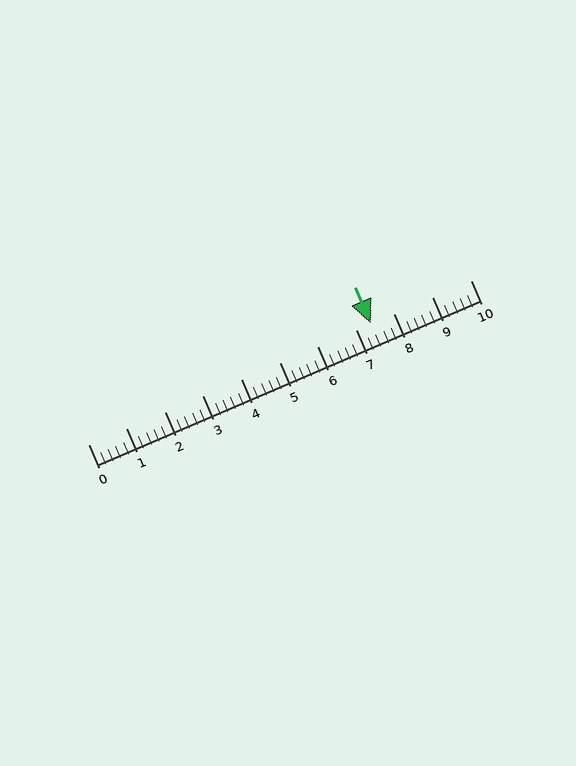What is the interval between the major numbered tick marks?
The major tick marks are spaced 1 units apart.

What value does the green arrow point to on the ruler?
The green arrow points to approximately 7.4.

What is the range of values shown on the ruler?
The ruler shows values from 0 to 10.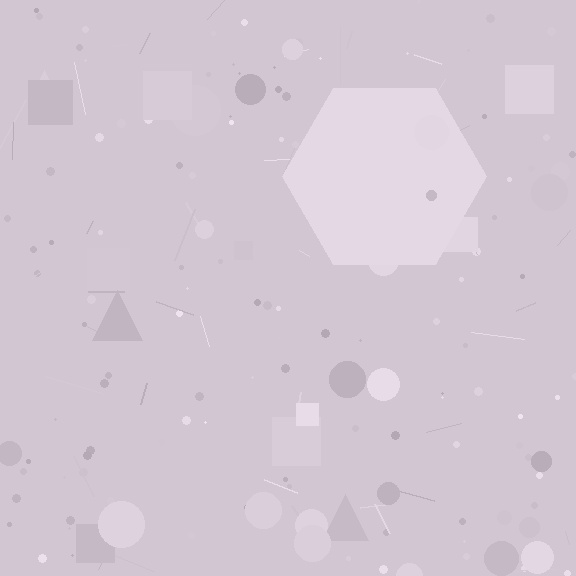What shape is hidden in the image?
A hexagon is hidden in the image.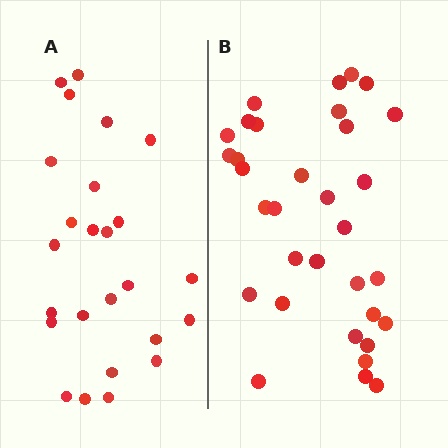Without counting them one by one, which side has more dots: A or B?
Region B (the right region) has more dots.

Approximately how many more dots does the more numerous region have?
Region B has roughly 8 or so more dots than region A.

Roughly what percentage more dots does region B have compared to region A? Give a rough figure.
About 30% more.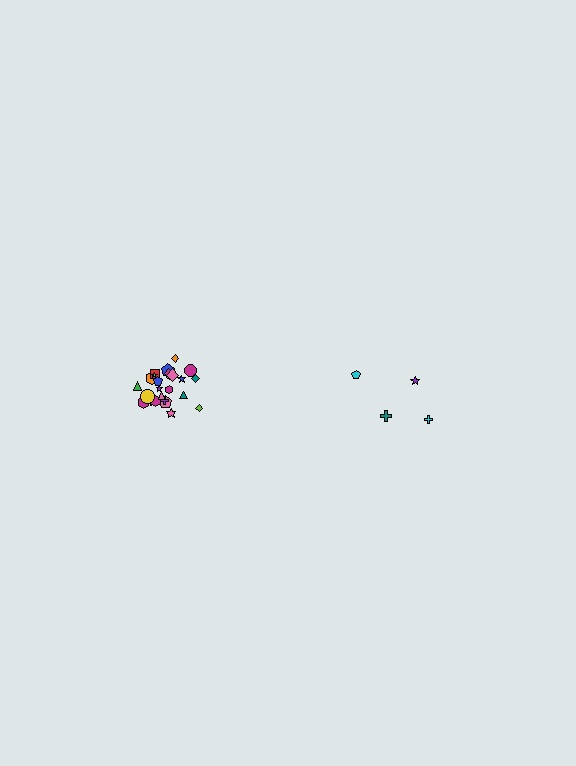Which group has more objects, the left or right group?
The left group.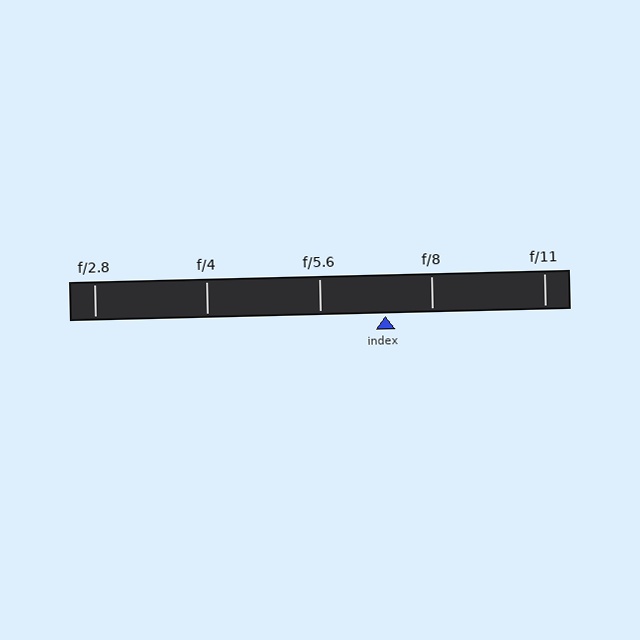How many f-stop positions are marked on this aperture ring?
There are 5 f-stop positions marked.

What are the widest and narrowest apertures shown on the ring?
The widest aperture shown is f/2.8 and the narrowest is f/11.